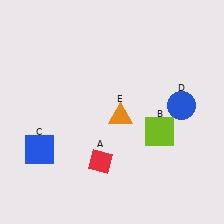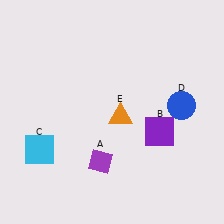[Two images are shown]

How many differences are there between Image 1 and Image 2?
There are 3 differences between the two images.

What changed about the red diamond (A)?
In Image 1, A is red. In Image 2, it changed to purple.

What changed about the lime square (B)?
In Image 1, B is lime. In Image 2, it changed to purple.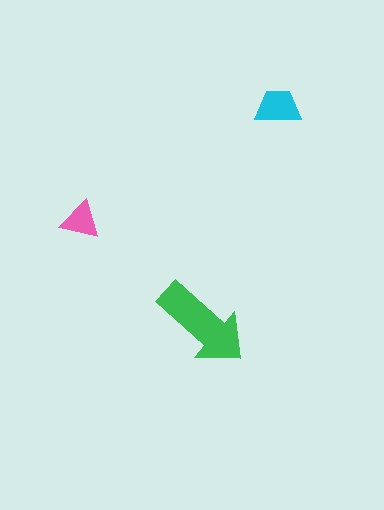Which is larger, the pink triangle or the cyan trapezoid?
The cyan trapezoid.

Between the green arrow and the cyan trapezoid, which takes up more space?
The green arrow.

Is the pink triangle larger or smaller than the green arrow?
Smaller.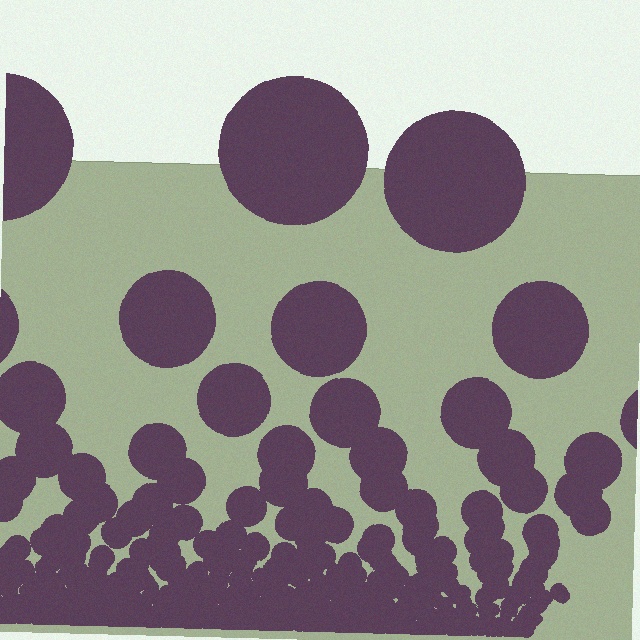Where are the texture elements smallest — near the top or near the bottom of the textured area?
Near the bottom.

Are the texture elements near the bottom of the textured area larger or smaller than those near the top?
Smaller. The gradient is inverted — elements near the bottom are smaller and denser.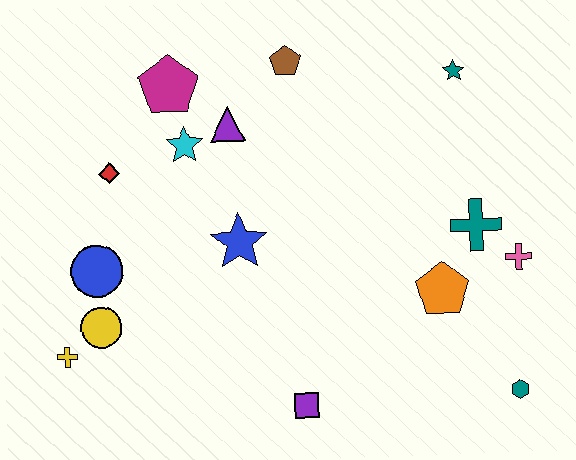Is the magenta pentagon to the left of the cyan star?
Yes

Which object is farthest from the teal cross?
The yellow cross is farthest from the teal cross.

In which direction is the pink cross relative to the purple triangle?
The pink cross is to the right of the purple triangle.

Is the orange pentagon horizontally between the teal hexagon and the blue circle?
Yes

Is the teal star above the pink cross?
Yes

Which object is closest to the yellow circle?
The yellow cross is closest to the yellow circle.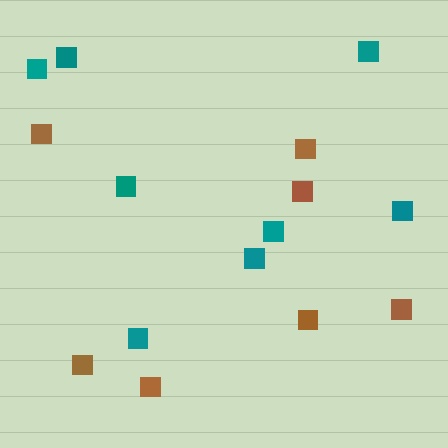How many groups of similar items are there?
There are 2 groups: one group of teal squares (8) and one group of brown squares (7).